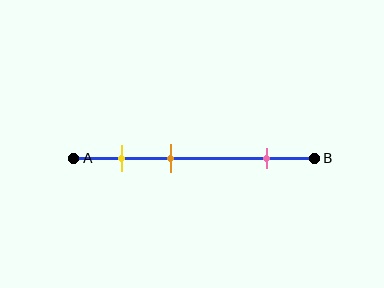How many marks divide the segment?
There are 3 marks dividing the segment.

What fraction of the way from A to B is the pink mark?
The pink mark is approximately 80% (0.8) of the way from A to B.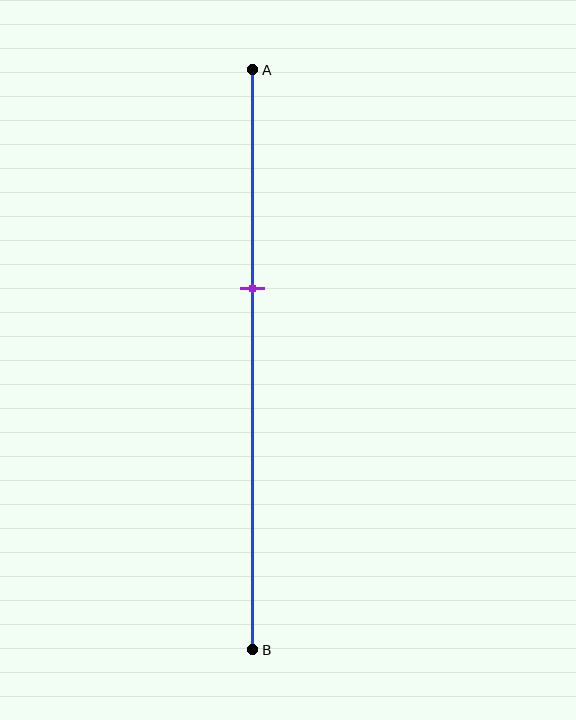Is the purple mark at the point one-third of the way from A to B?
No, the mark is at about 40% from A, not at the 33% one-third point.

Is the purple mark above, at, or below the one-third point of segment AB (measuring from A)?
The purple mark is below the one-third point of segment AB.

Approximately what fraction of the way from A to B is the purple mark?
The purple mark is approximately 40% of the way from A to B.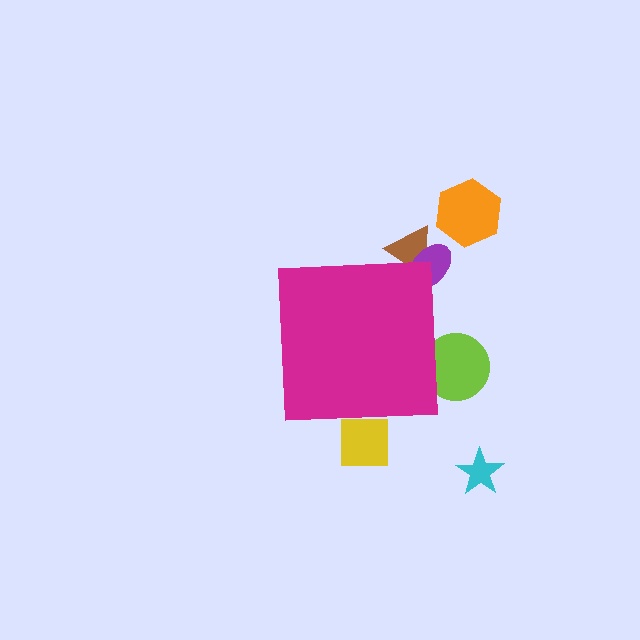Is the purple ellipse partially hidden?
Yes, the purple ellipse is partially hidden behind the magenta square.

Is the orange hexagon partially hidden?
No, the orange hexagon is fully visible.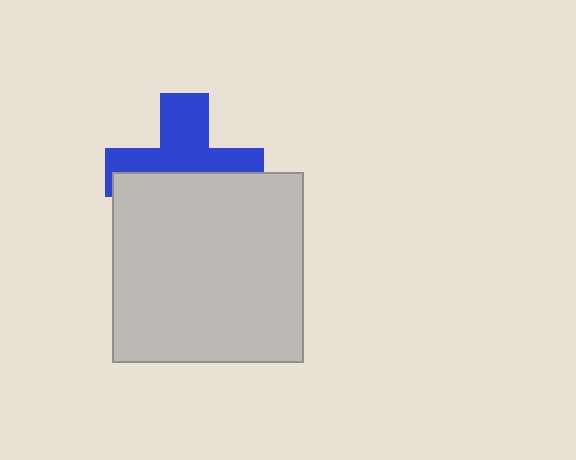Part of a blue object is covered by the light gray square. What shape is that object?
It is a cross.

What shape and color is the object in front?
The object in front is a light gray square.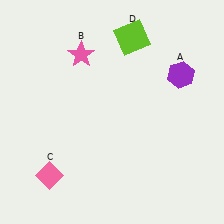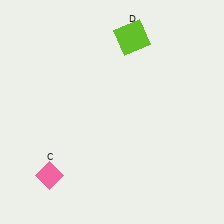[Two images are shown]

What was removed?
The purple hexagon (A), the pink star (B) were removed in Image 2.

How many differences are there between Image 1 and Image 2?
There are 2 differences between the two images.